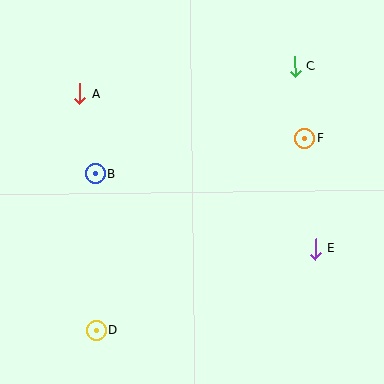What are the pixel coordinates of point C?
Point C is at (295, 66).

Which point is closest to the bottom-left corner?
Point D is closest to the bottom-left corner.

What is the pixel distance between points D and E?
The distance between D and E is 233 pixels.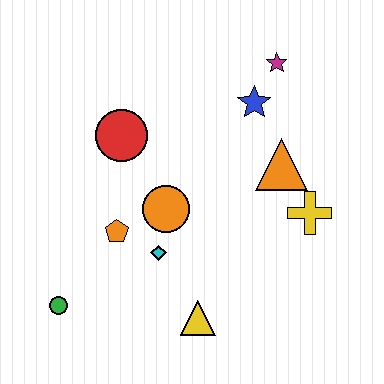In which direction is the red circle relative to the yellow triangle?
The red circle is above the yellow triangle.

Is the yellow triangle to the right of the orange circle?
Yes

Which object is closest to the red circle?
The orange circle is closest to the red circle.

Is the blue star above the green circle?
Yes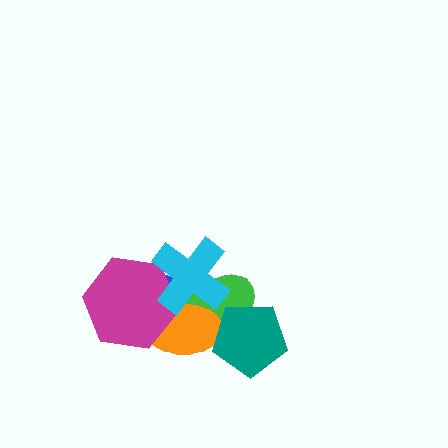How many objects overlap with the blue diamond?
4 objects overlap with the blue diamond.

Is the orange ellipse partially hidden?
Yes, it is partially covered by another shape.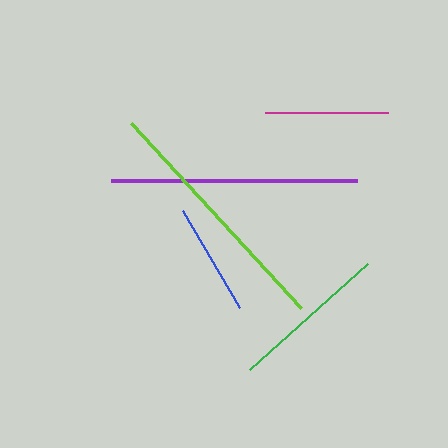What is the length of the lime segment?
The lime segment is approximately 252 pixels long.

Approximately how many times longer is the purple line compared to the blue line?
The purple line is approximately 2.2 times the length of the blue line.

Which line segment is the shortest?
The blue line is the shortest at approximately 112 pixels.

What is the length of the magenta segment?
The magenta segment is approximately 123 pixels long.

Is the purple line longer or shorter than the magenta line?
The purple line is longer than the magenta line.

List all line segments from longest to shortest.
From longest to shortest: lime, purple, green, magenta, blue.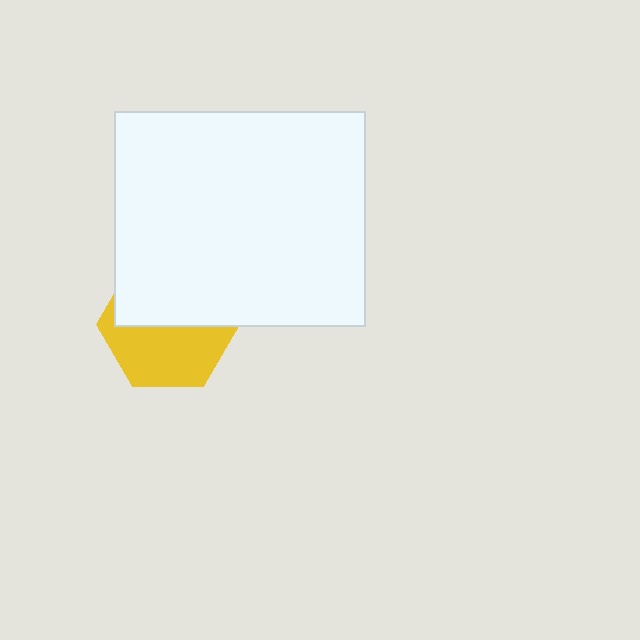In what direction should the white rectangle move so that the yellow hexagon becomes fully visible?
The white rectangle should move up. That is the shortest direction to clear the overlap and leave the yellow hexagon fully visible.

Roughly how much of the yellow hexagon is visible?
About half of it is visible (roughly 49%).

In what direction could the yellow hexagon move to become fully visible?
The yellow hexagon could move down. That would shift it out from behind the white rectangle entirely.